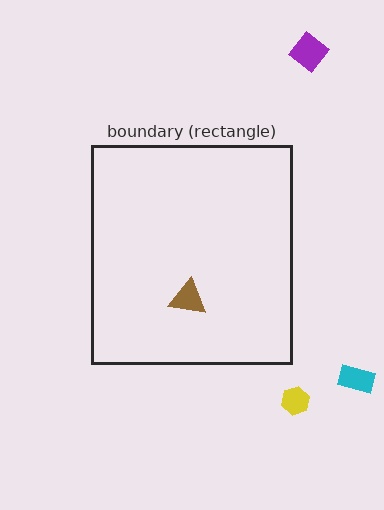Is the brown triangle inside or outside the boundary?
Inside.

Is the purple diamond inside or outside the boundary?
Outside.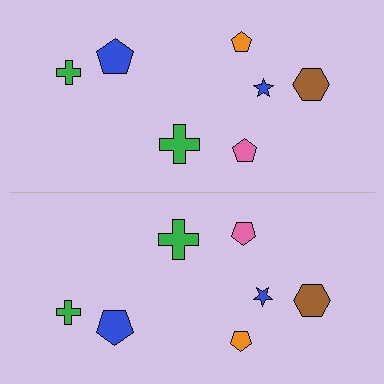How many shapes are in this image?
There are 14 shapes in this image.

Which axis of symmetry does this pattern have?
The pattern has a horizontal axis of symmetry running through the center of the image.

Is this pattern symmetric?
Yes, this pattern has bilateral (reflection) symmetry.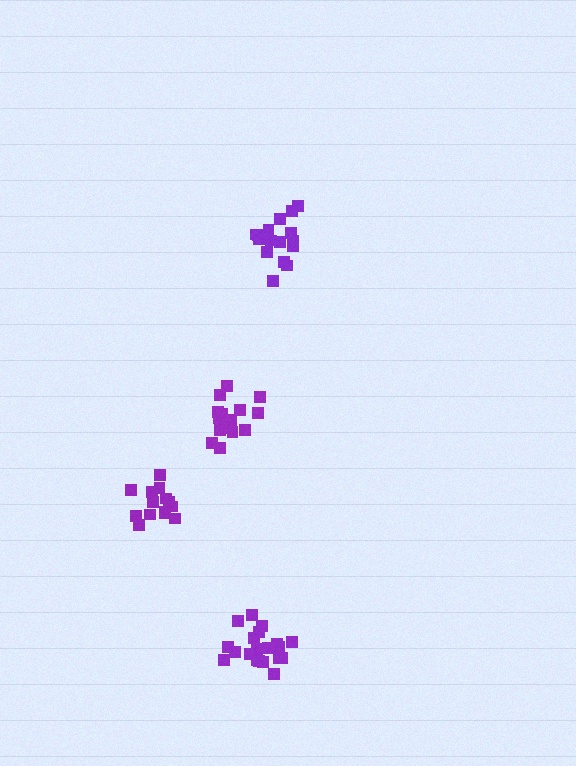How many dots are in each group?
Group 1: 20 dots, Group 2: 17 dots, Group 3: 14 dots, Group 4: 17 dots (68 total).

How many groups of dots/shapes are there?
There are 4 groups.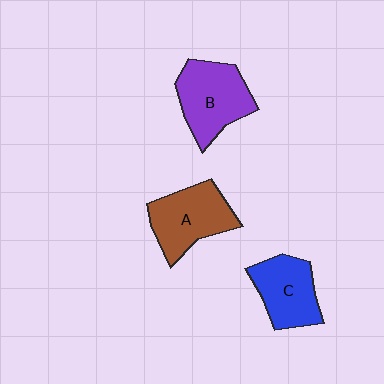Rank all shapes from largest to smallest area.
From largest to smallest: B (purple), A (brown), C (blue).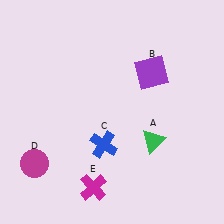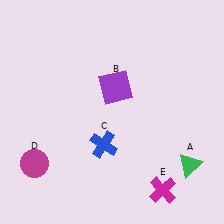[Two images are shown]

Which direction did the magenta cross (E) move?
The magenta cross (E) moved right.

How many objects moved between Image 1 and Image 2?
3 objects moved between the two images.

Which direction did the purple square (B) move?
The purple square (B) moved left.